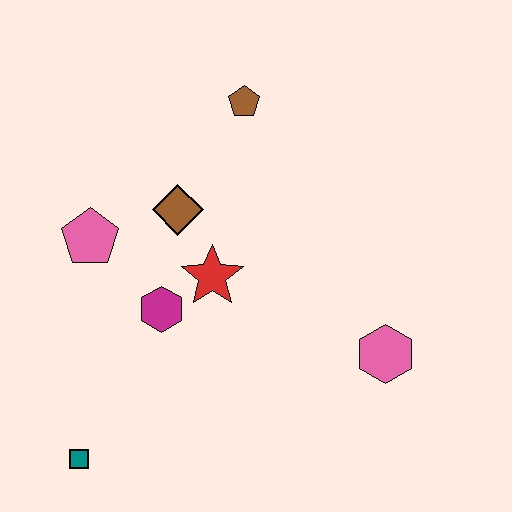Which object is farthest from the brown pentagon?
The teal square is farthest from the brown pentagon.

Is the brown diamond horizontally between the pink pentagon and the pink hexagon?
Yes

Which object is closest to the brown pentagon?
The brown diamond is closest to the brown pentagon.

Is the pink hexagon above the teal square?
Yes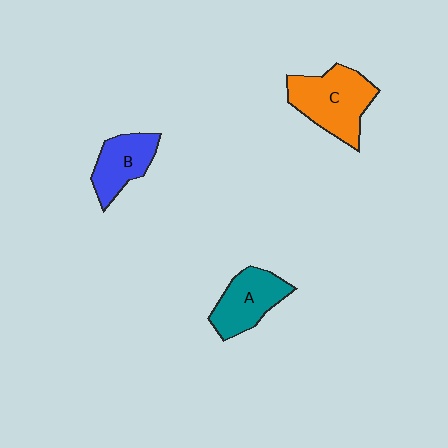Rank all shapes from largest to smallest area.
From largest to smallest: C (orange), A (teal), B (blue).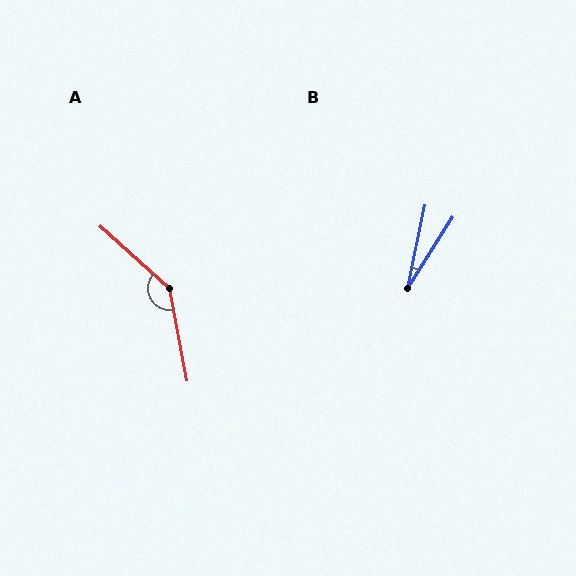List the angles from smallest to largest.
B (20°), A (142°).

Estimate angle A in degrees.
Approximately 142 degrees.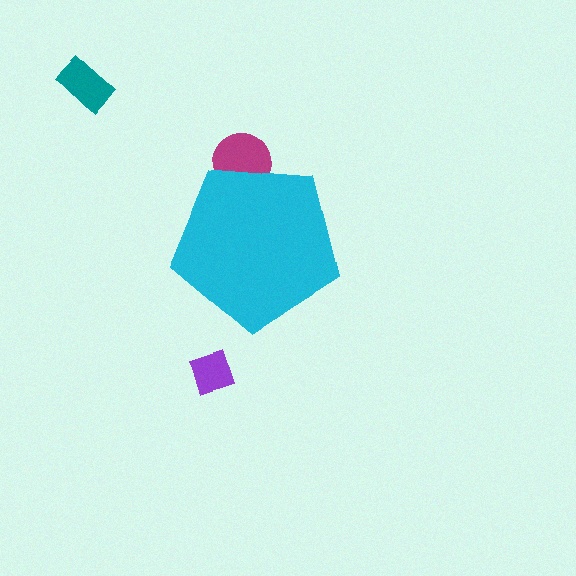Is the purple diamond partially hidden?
No, the purple diamond is fully visible.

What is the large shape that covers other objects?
A cyan pentagon.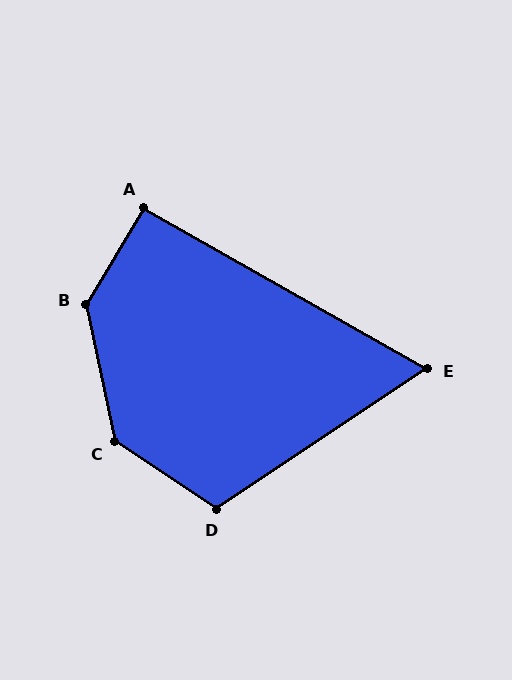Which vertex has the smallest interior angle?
E, at approximately 63 degrees.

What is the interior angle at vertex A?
Approximately 91 degrees (approximately right).